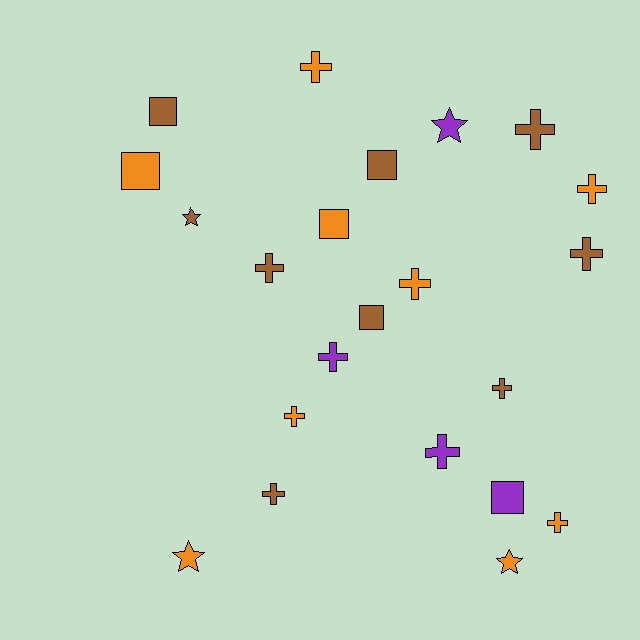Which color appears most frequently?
Orange, with 9 objects.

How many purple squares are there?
There is 1 purple square.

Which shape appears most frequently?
Cross, with 12 objects.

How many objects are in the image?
There are 22 objects.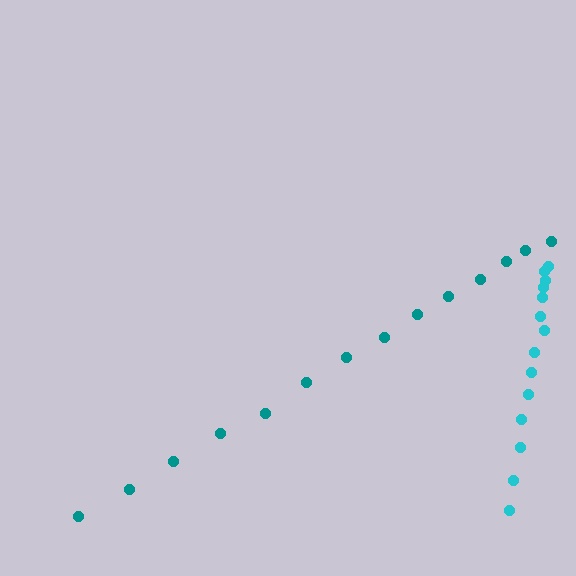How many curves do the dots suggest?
There are 2 distinct paths.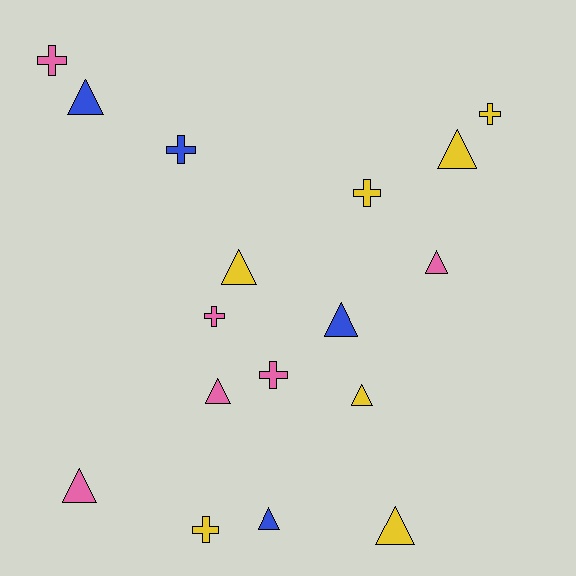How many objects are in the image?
There are 17 objects.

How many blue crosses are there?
There is 1 blue cross.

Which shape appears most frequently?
Triangle, with 10 objects.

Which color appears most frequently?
Yellow, with 7 objects.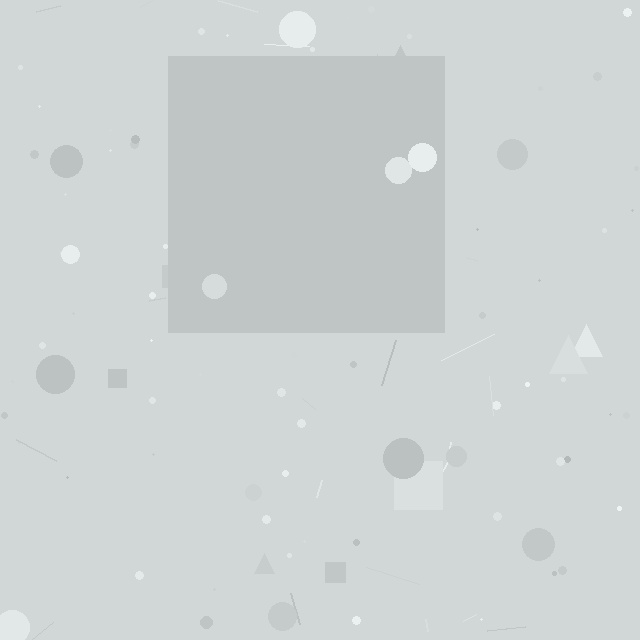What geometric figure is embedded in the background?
A square is embedded in the background.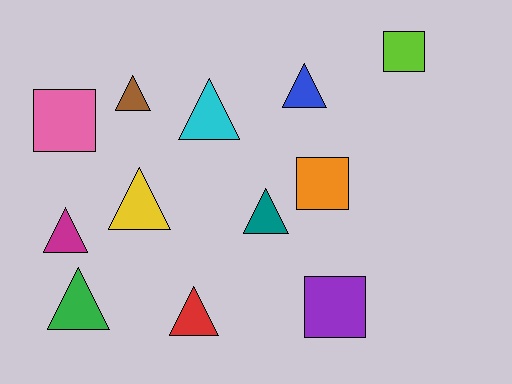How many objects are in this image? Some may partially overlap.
There are 12 objects.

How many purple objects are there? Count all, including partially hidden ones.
There is 1 purple object.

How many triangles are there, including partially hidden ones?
There are 8 triangles.